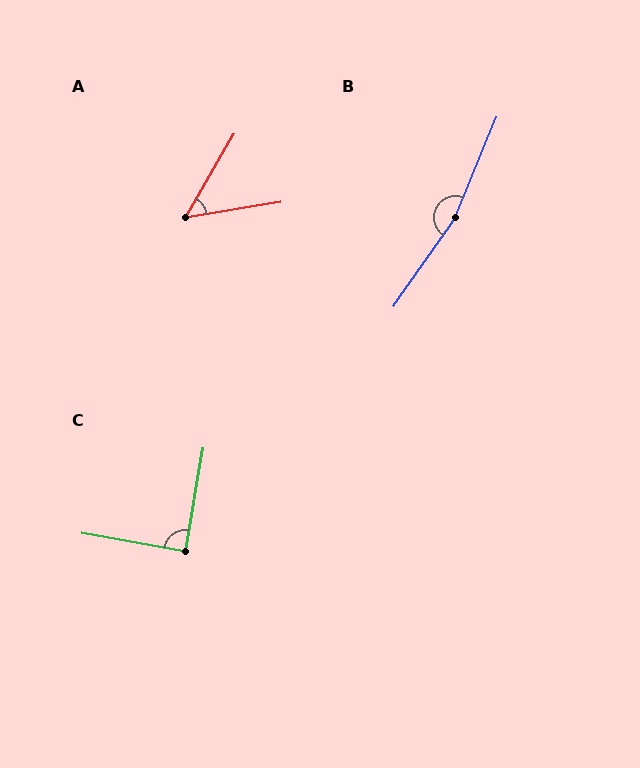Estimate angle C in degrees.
Approximately 89 degrees.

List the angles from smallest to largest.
A (50°), C (89°), B (167°).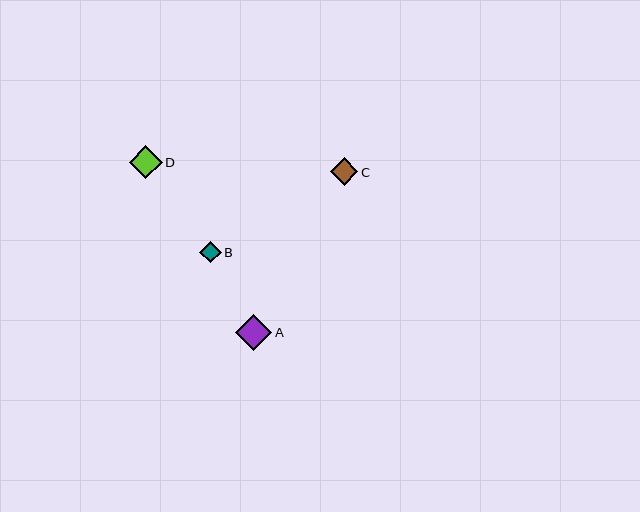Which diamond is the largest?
Diamond A is the largest with a size of approximately 36 pixels.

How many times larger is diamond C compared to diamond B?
Diamond C is approximately 1.3 times the size of diamond B.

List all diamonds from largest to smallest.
From largest to smallest: A, D, C, B.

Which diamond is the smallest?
Diamond B is the smallest with a size of approximately 22 pixels.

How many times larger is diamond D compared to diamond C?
Diamond D is approximately 1.2 times the size of diamond C.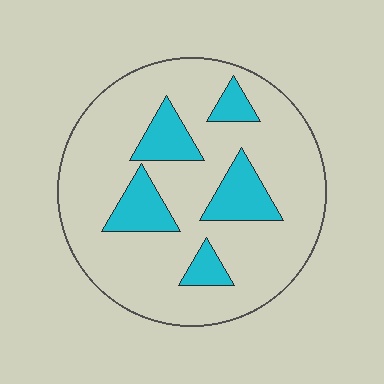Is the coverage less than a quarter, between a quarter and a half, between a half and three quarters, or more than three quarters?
Less than a quarter.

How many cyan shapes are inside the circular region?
5.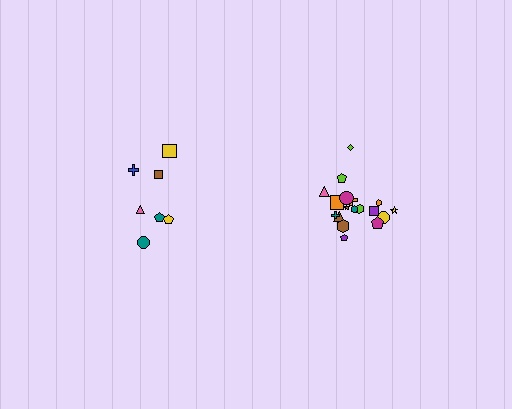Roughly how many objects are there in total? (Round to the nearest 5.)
Roughly 25 objects in total.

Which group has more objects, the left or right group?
The right group.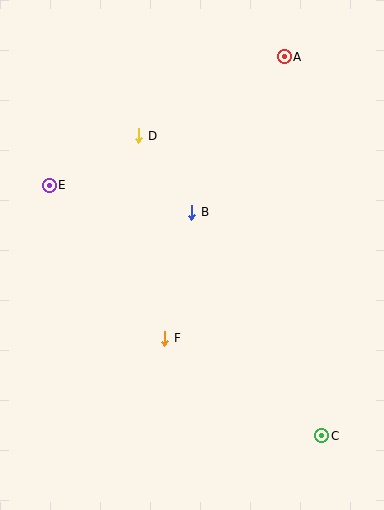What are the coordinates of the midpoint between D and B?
The midpoint between D and B is at (165, 174).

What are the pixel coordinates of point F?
Point F is at (165, 338).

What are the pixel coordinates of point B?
Point B is at (192, 212).